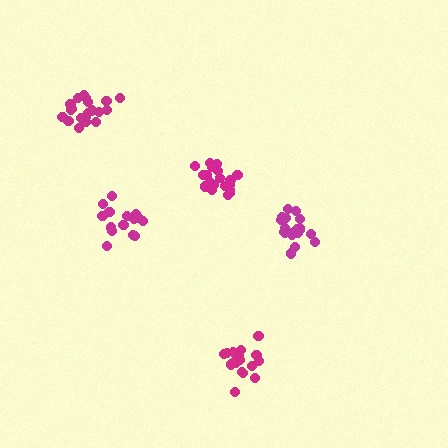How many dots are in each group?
Group 1: 20 dots, Group 2: 19 dots, Group 3: 20 dots, Group 4: 15 dots, Group 5: 19 dots (93 total).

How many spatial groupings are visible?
There are 5 spatial groupings.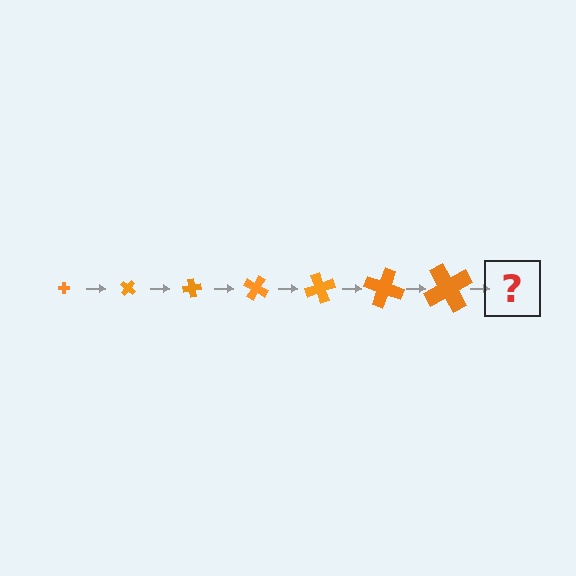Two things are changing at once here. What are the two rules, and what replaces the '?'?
The two rules are that the cross grows larger each step and it rotates 40 degrees each step. The '?' should be a cross, larger than the previous one and rotated 280 degrees from the start.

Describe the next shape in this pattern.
It should be a cross, larger than the previous one and rotated 280 degrees from the start.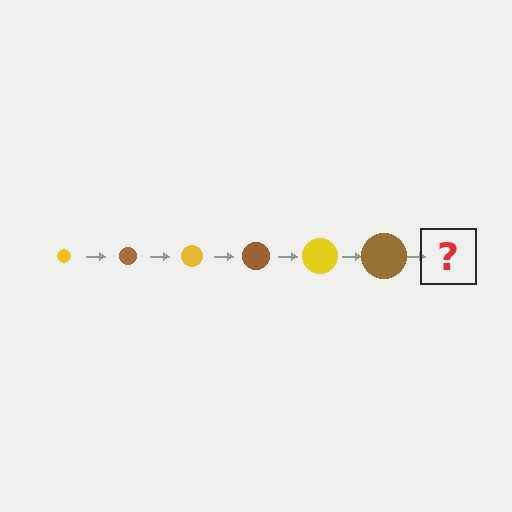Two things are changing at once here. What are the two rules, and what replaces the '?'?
The two rules are that the circle grows larger each step and the color cycles through yellow and brown. The '?' should be a yellow circle, larger than the previous one.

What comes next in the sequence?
The next element should be a yellow circle, larger than the previous one.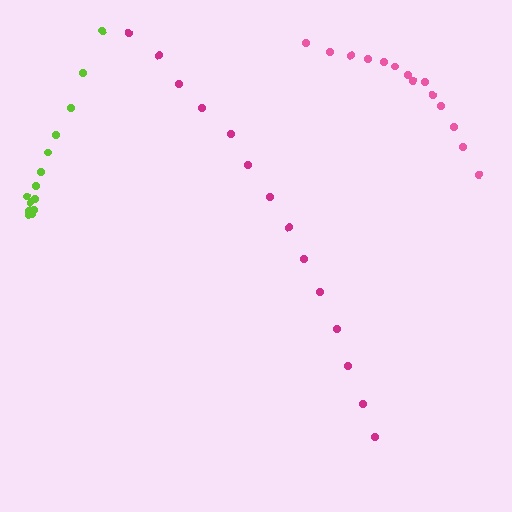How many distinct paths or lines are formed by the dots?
There are 3 distinct paths.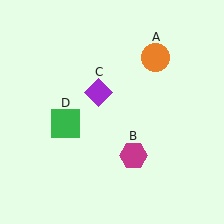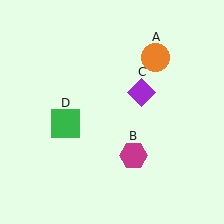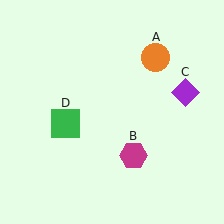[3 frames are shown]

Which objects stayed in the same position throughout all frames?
Orange circle (object A) and magenta hexagon (object B) and green square (object D) remained stationary.